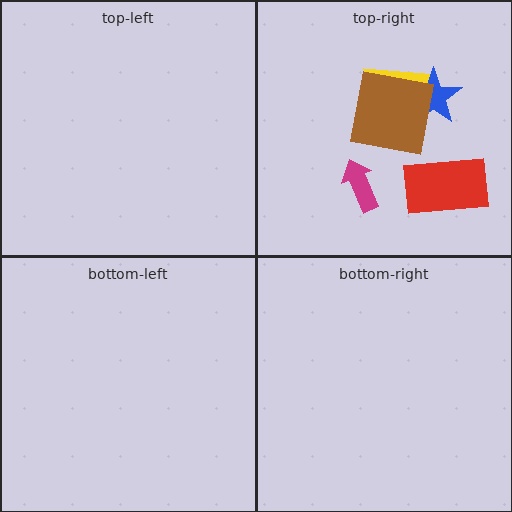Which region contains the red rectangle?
The top-right region.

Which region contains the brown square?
The top-right region.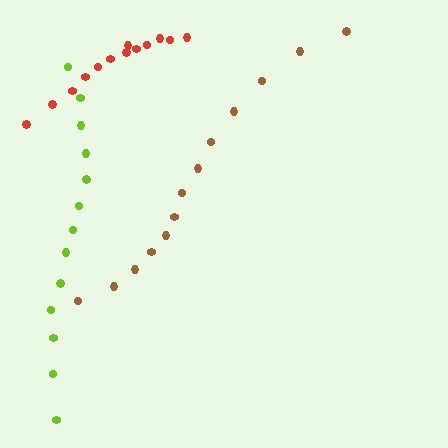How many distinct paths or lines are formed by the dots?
There are 3 distinct paths.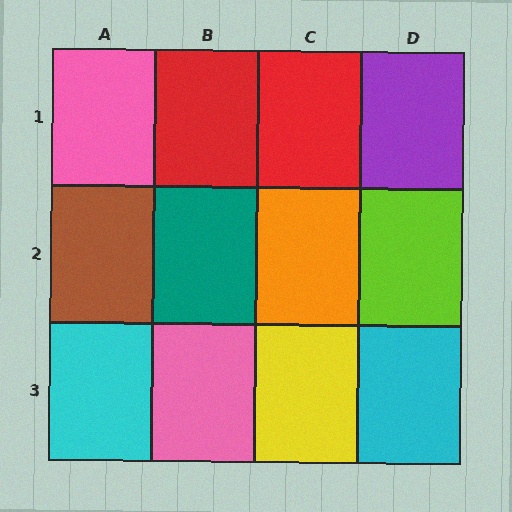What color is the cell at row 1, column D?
Purple.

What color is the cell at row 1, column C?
Red.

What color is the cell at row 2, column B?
Teal.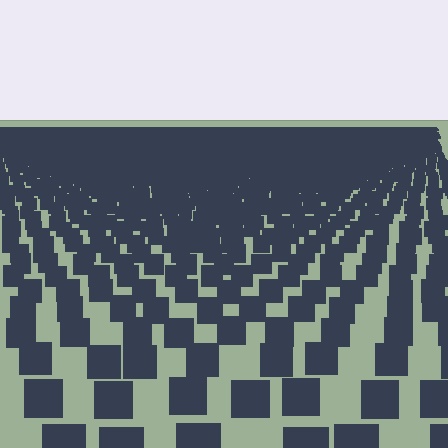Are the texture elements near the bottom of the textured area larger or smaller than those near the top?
Larger. Near the bottom, elements are closer to the viewer and appear at a bigger on-screen size.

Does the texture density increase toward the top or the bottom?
Density increases toward the top.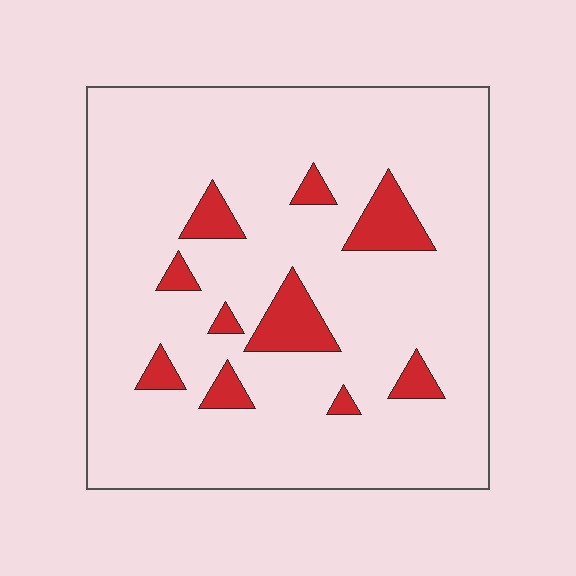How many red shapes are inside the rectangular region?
10.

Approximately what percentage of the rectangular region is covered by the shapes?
Approximately 10%.